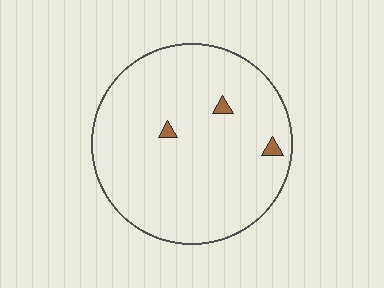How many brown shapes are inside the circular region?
3.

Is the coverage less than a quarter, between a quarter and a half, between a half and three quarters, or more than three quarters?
Less than a quarter.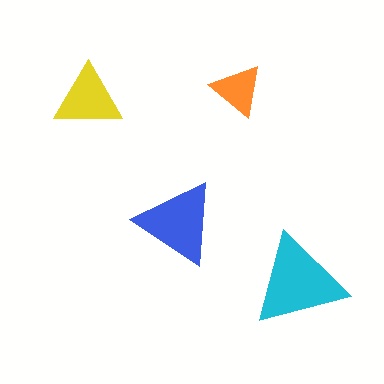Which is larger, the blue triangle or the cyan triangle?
The cyan one.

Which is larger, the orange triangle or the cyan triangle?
The cyan one.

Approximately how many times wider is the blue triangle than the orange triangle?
About 1.5 times wider.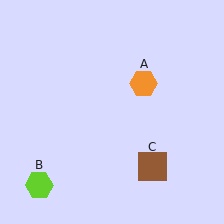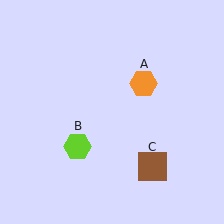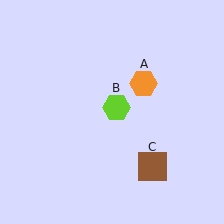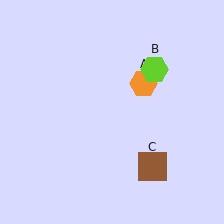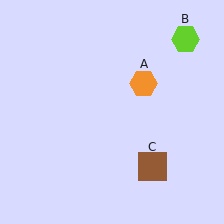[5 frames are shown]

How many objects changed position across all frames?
1 object changed position: lime hexagon (object B).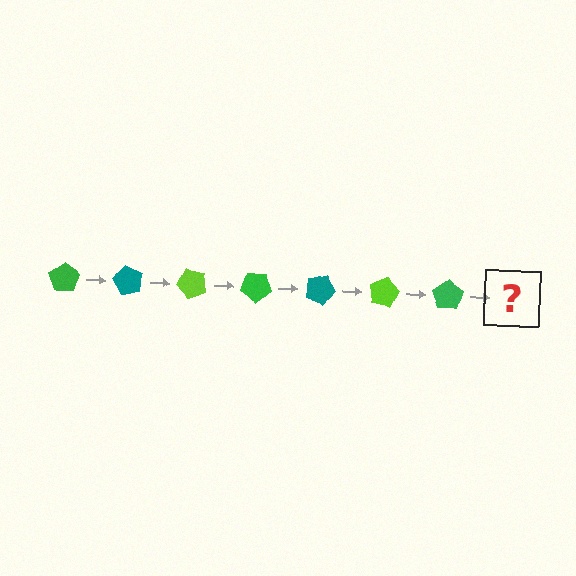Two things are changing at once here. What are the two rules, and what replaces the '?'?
The two rules are that it rotates 60 degrees each step and the color cycles through green, teal, and lime. The '?' should be a teal pentagon, rotated 420 degrees from the start.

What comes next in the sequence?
The next element should be a teal pentagon, rotated 420 degrees from the start.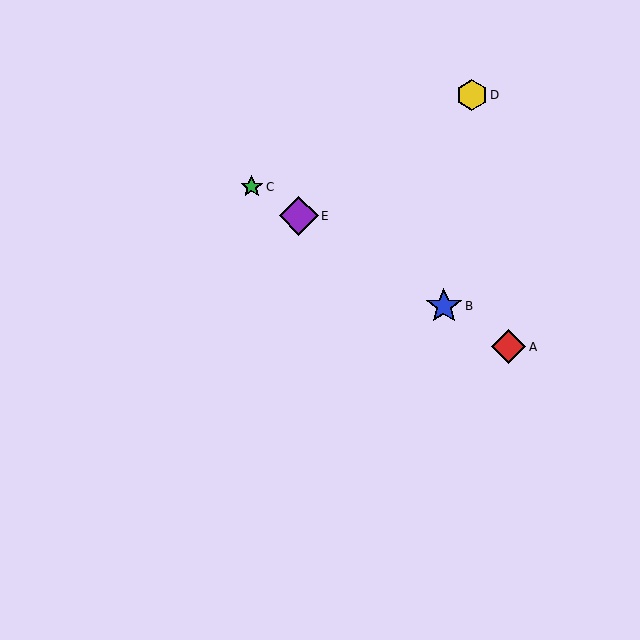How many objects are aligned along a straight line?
4 objects (A, B, C, E) are aligned along a straight line.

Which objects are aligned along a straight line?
Objects A, B, C, E are aligned along a straight line.